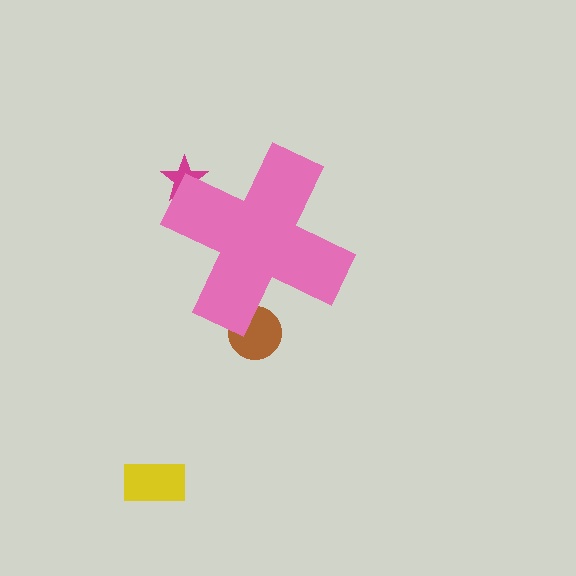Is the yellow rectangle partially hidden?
No, the yellow rectangle is fully visible.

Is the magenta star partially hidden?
Yes, the magenta star is partially hidden behind the pink cross.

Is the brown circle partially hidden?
Yes, the brown circle is partially hidden behind the pink cross.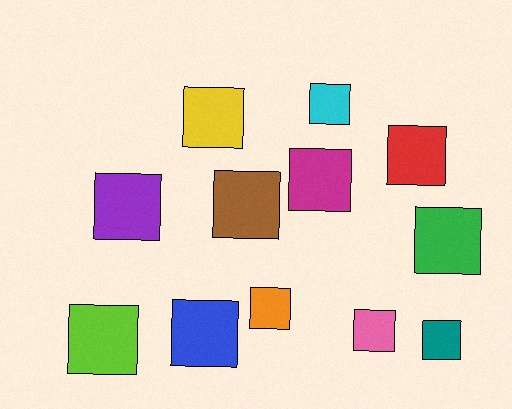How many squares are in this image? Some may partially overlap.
There are 12 squares.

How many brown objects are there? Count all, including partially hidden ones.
There is 1 brown object.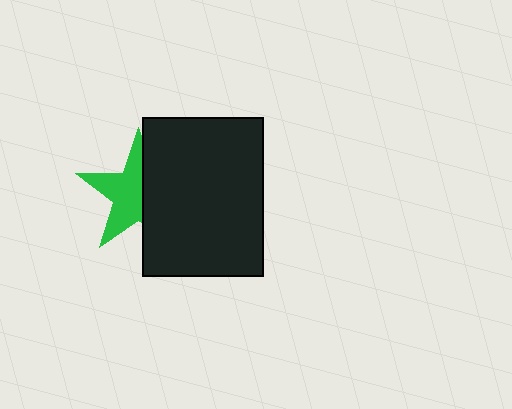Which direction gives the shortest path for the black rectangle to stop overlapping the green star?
Moving right gives the shortest separation.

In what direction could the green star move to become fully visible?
The green star could move left. That would shift it out from behind the black rectangle entirely.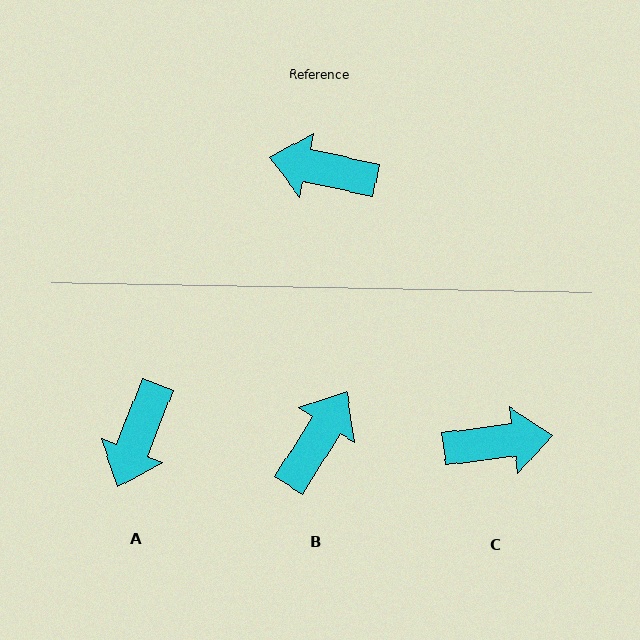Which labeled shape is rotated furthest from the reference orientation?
C, about 161 degrees away.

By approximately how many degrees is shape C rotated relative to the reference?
Approximately 161 degrees clockwise.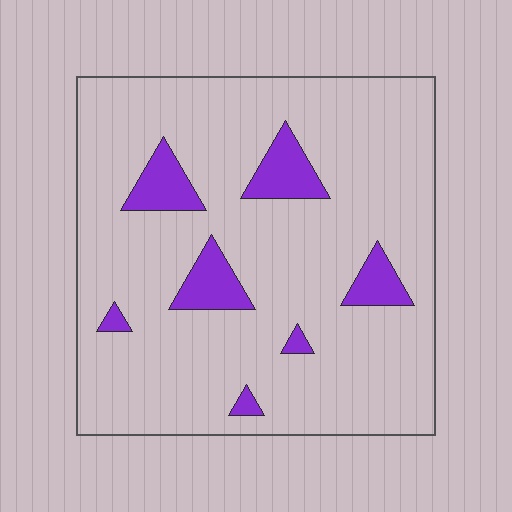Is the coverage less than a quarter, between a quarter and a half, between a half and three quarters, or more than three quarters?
Less than a quarter.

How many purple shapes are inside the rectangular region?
7.